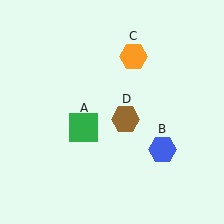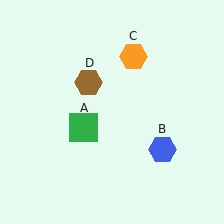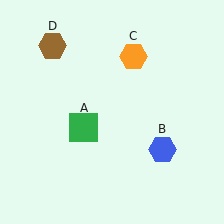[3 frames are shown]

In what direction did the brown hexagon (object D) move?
The brown hexagon (object D) moved up and to the left.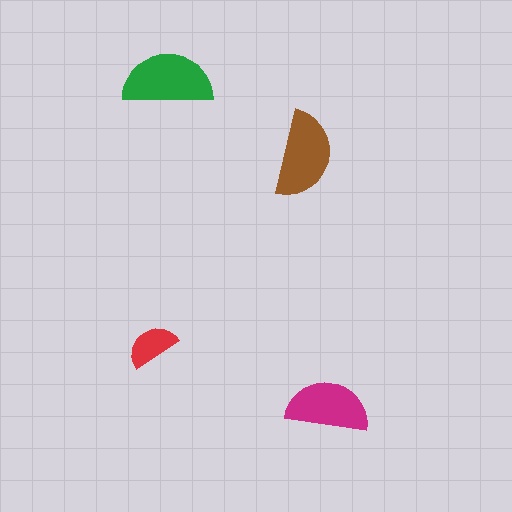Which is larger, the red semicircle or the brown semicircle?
The brown one.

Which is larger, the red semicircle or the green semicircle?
The green one.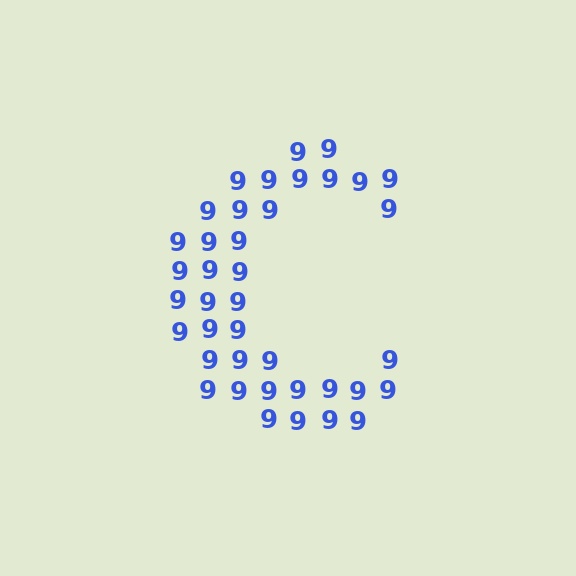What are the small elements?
The small elements are digit 9's.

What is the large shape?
The large shape is the letter C.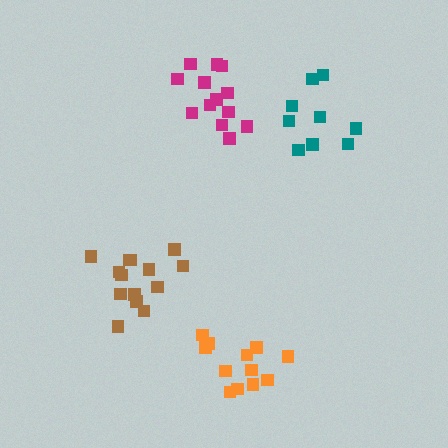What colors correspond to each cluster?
The clusters are colored: magenta, teal, brown, orange.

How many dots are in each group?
Group 1: 13 dots, Group 2: 9 dots, Group 3: 14 dots, Group 4: 12 dots (48 total).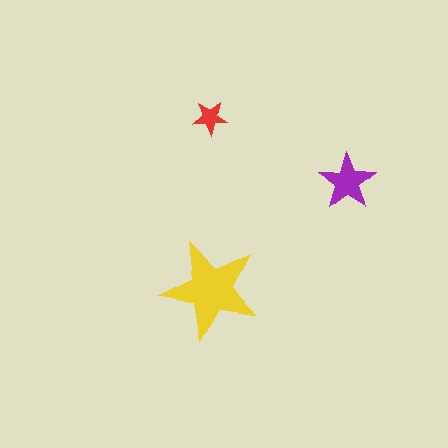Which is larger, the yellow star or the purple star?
The yellow one.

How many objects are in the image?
There are 3 objects in the image.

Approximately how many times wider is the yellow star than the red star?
About 3 times wider.